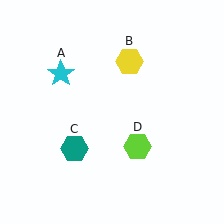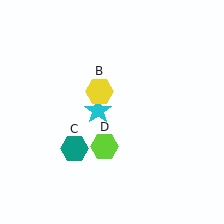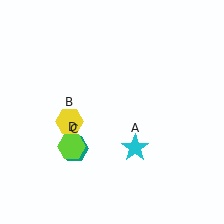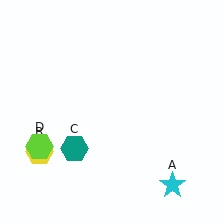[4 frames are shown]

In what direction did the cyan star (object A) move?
The cyan star (object A) moved down and to the right.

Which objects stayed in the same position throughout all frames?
Teal hexagon (object C) remained stationary.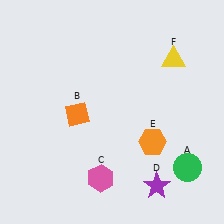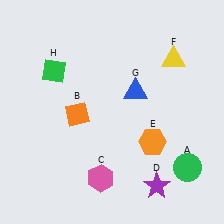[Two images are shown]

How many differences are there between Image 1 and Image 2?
There are 2 differences between the two images.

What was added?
A blue triangle (G), a green diamond (H) were added in Image 2.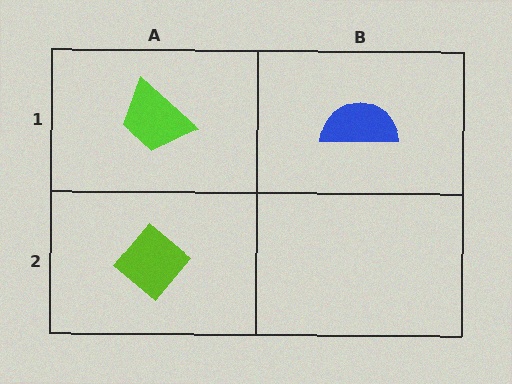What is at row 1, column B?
A blue semicircle.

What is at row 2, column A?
A lime diamond.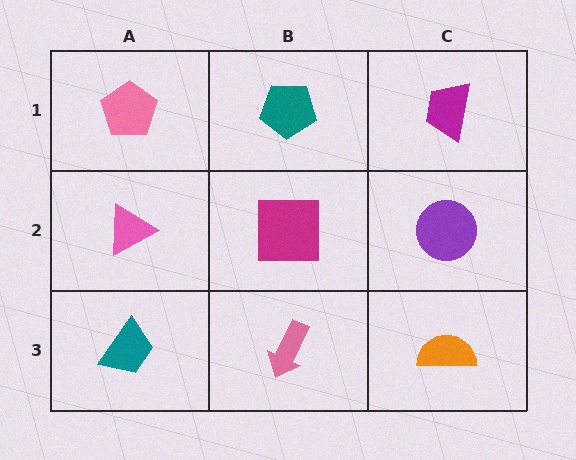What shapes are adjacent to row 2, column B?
A teal pentagon (row 1, column B), a pink arrow (row 3, column B), a pink triangle (row 2, column A), a purple circle (row 2, column C).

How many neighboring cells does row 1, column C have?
2.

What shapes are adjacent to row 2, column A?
A pink pentagon (row 1, column A), a teal trapezoid (row 3, column A), a magenta square (row 2, column B).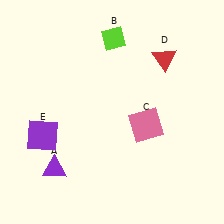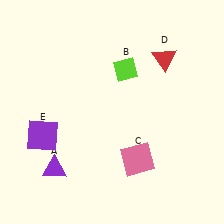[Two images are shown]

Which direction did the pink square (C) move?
The pink square (C) moved down.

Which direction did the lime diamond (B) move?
The lime diamond (B) moved down.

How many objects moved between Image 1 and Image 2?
2 objects moved between the two images.